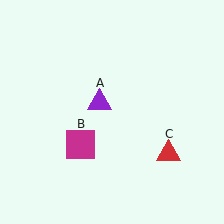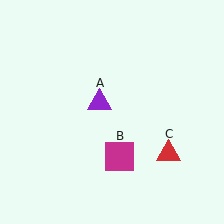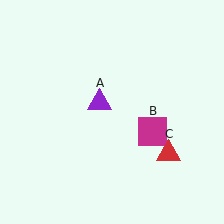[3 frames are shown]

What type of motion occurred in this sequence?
The magenta square (object B) rotated counterclockwise around the center of the scene.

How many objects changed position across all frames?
1 object changed position: magenta square (object B).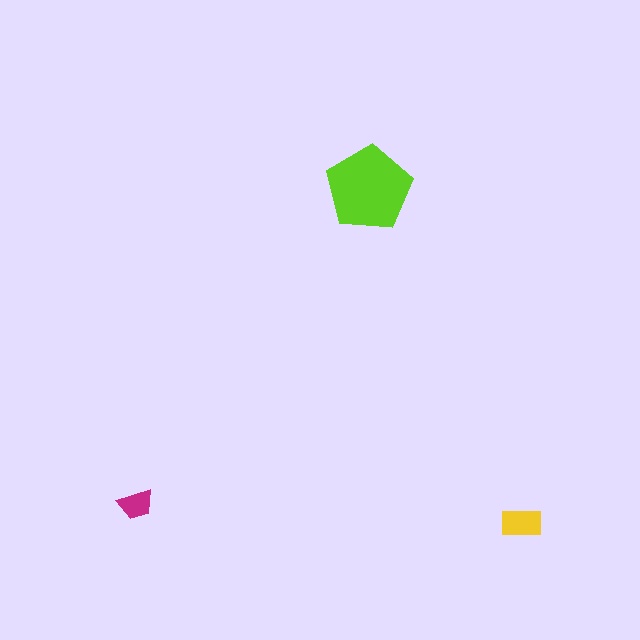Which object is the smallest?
The magenta trapezoid.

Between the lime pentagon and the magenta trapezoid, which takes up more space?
The lime pentagon.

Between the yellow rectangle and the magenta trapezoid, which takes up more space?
The yellow rectangle.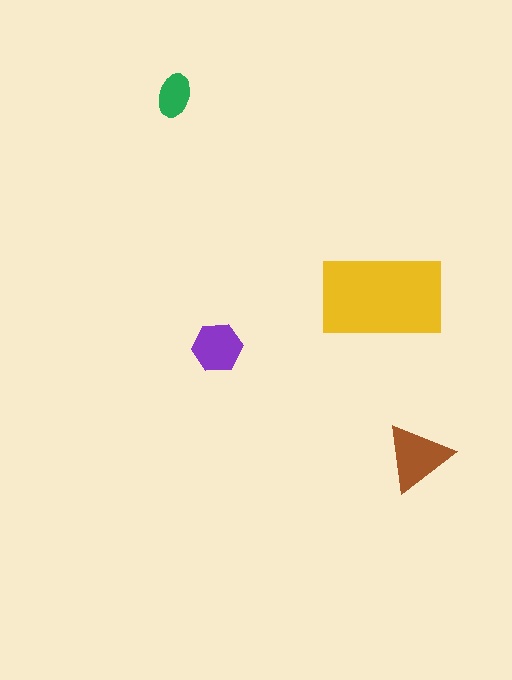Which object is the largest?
The yellow rectangle.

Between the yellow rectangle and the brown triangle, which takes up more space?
The yellow rectangle.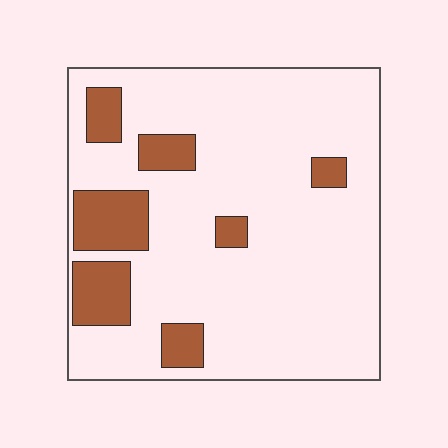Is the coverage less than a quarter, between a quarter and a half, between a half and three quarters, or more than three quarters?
Less than a quarter.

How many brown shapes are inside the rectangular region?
7.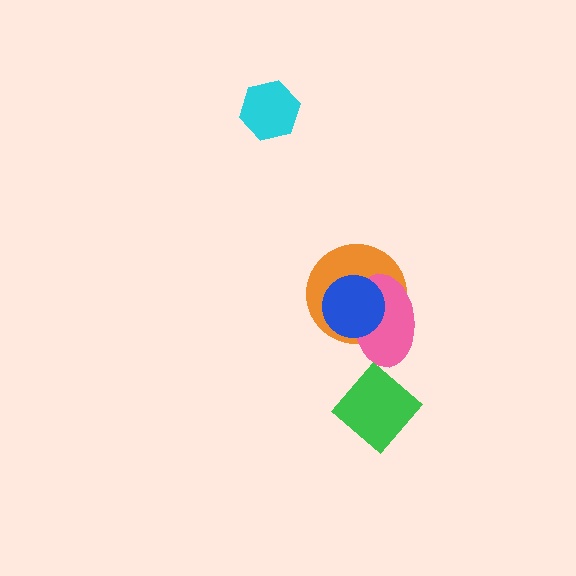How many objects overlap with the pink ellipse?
2 objects overlap with the pink ellipse.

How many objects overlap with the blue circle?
2 objects overlap with the blue circle.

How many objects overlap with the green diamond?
0 objects overlap with the green diamond.